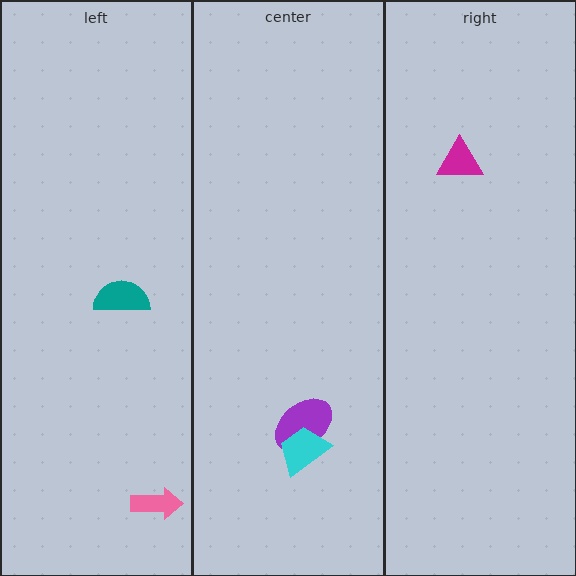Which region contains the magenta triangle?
The right region.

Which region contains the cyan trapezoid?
The center region.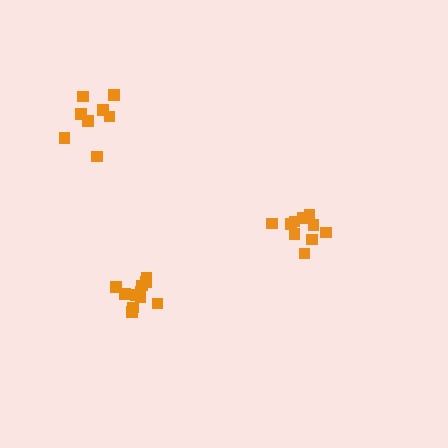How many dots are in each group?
Group 1: 11 dots, Group 2: 10 dots, Group 3: 8 dots (29 total).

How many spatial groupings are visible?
There are 3 spatial groupings.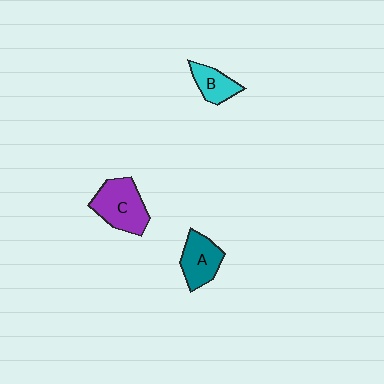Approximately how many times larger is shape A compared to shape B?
Approximately 1.4 times.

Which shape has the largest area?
Shape C (purple).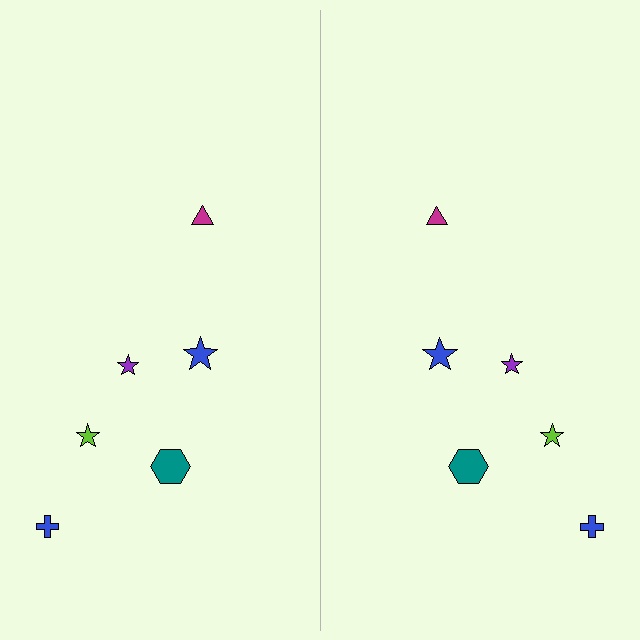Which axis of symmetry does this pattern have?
The pattern has a vertical axis of symmetry running through the center of the image.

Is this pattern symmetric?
Yes, this pattern has bilateral (reflection) symmetry.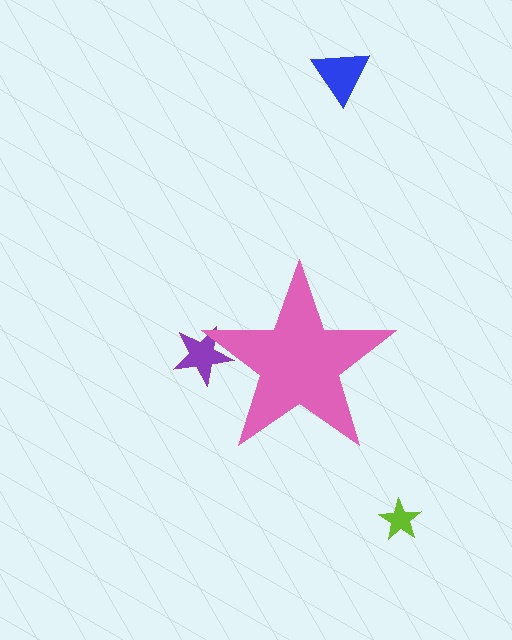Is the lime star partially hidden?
No, the lime star is fully visible.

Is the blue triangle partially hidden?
No, the blue triangle is fully visible.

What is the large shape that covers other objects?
A pink star.